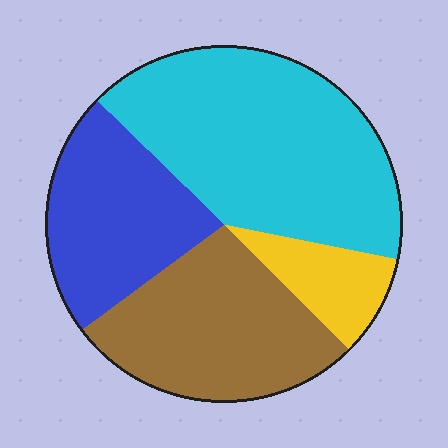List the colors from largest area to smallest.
From largest to smallest: cyan, brown, blue, yellow.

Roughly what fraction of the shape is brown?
Brown takes up about one quarter (1/4) of the shape.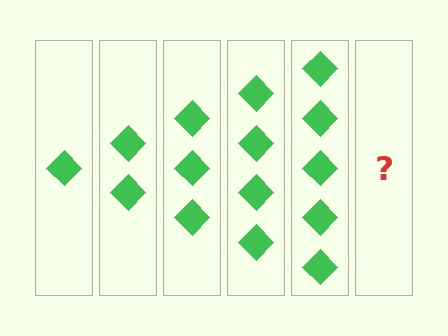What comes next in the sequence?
The next element should be 6 diamonds.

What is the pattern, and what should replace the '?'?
The pattern is that each step adds one more diamond. The '?' should be 6 diamonds.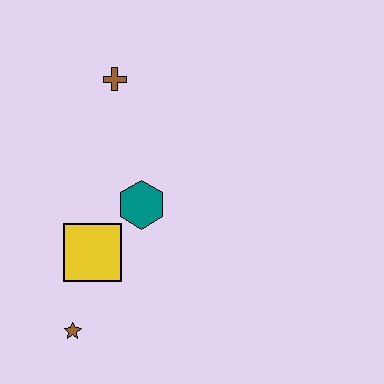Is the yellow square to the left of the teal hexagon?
Yes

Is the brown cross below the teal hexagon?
No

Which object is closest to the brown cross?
The teal hexagon is closest to the brown cross.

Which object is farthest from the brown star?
The brown cross is farthest from the brown star.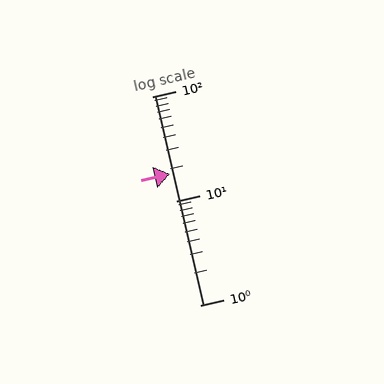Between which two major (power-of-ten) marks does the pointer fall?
The pointer is between 10 and 100.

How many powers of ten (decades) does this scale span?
The scale spans 2 decades, from 1 to 100.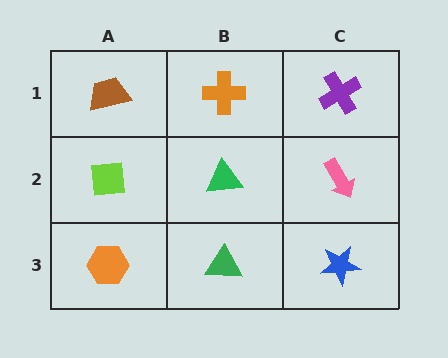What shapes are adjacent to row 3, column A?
A lime square (row 2, column A), a green triangle (row 3, column B).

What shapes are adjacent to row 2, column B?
An orange cross (row 1, column B), a green triangle (row 3, column B), a lime square (row 2, column A), a pink arrow (row 2, column C).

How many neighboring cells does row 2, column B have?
4.